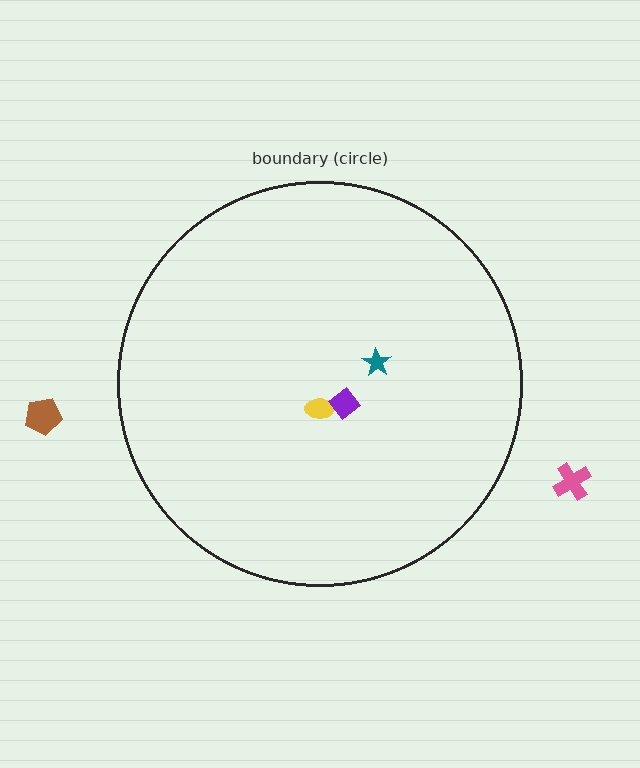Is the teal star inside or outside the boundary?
Inside.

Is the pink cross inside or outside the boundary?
Outside.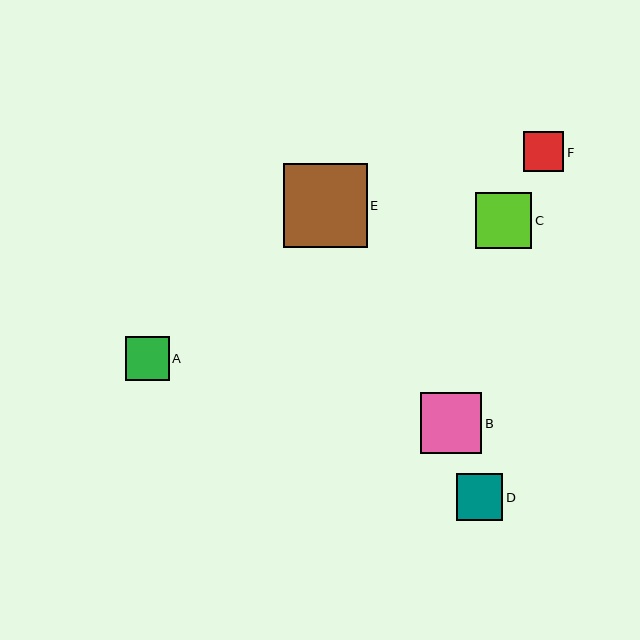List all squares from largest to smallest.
From largest to smallest: E, B, C, D, A, F.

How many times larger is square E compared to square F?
Square E is approximately 2.1 times the size of square F.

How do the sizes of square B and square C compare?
Square B and square C are approximately the same size.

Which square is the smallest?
Square F is the smallest with a size of approximately 40 pixels.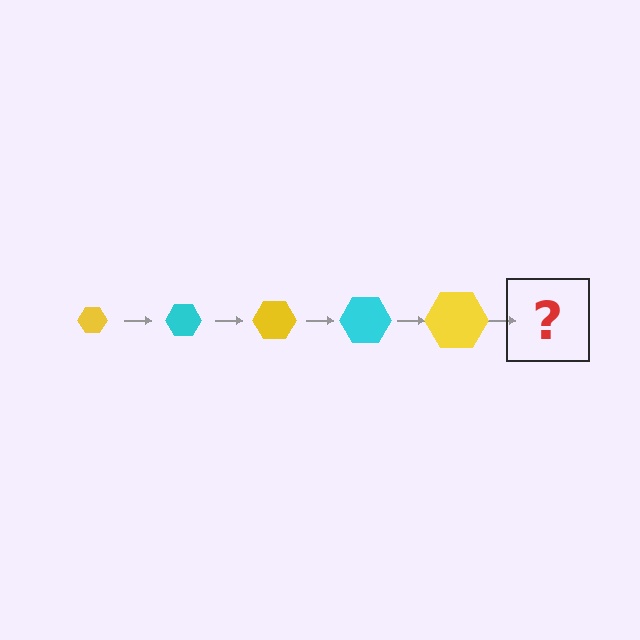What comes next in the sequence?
The next element should be a cyan hexagon, larger than the previous one.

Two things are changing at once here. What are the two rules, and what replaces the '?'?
The two rules are that the hexagon grows larger each step and the color cycles through yellow and cyan. The '?' should be a cyan hexagon, larger than the previous one.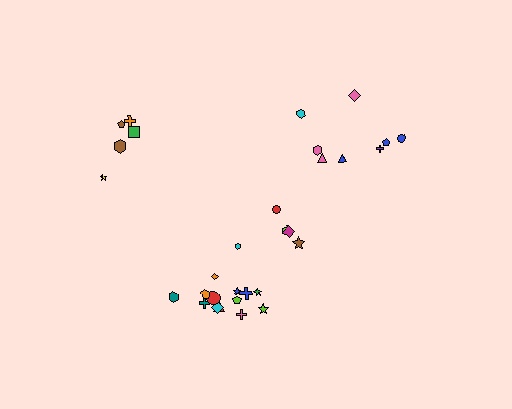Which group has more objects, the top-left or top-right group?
The top-right group.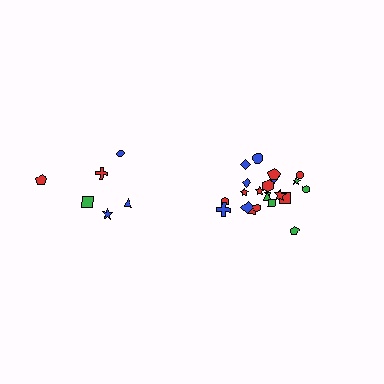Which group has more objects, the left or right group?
The right group.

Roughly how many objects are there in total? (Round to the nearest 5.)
Roughly 30 objects in total.